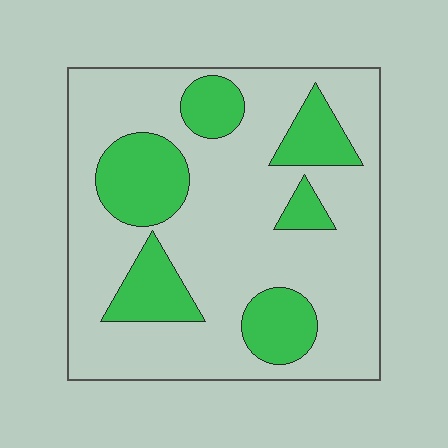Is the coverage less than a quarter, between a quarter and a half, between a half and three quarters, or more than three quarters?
Between a quarter and a half.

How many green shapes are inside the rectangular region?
6.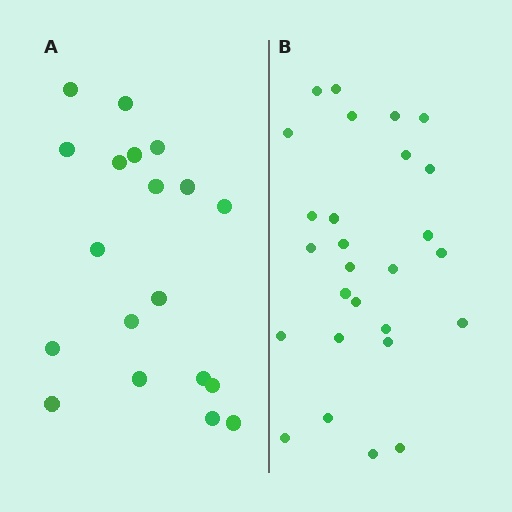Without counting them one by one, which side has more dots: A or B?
Region B (the right region) has more dots.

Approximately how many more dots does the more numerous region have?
Region B has roughly 8 or so more dots than region A.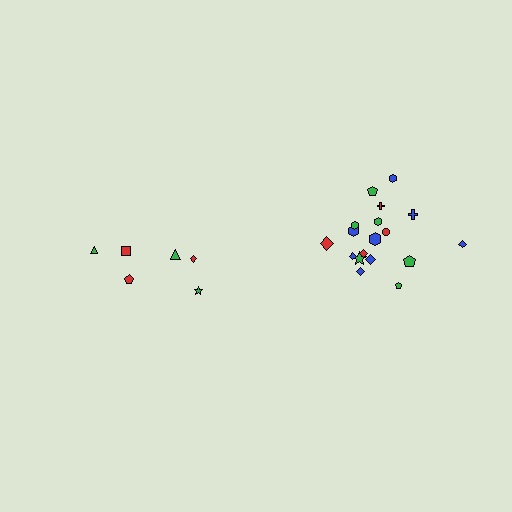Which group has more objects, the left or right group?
The right group.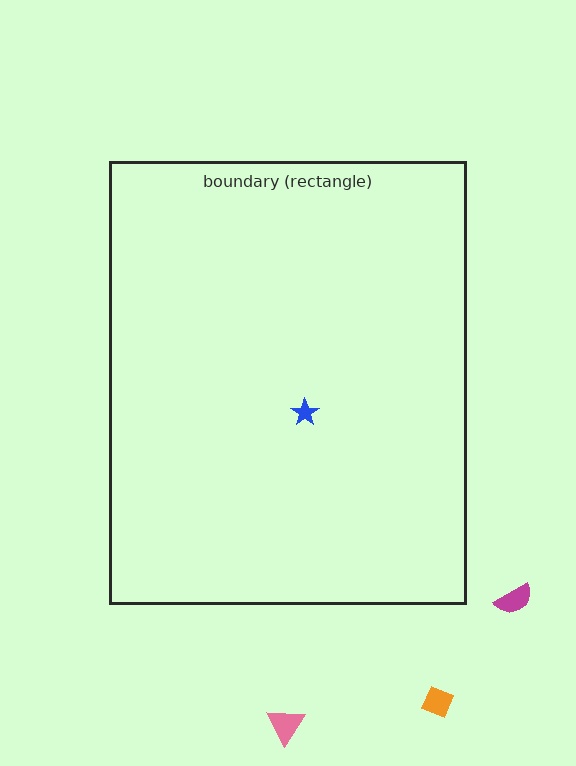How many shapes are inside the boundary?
1 inside, 3 outside.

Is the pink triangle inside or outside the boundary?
Outside.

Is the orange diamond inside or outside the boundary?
Outside.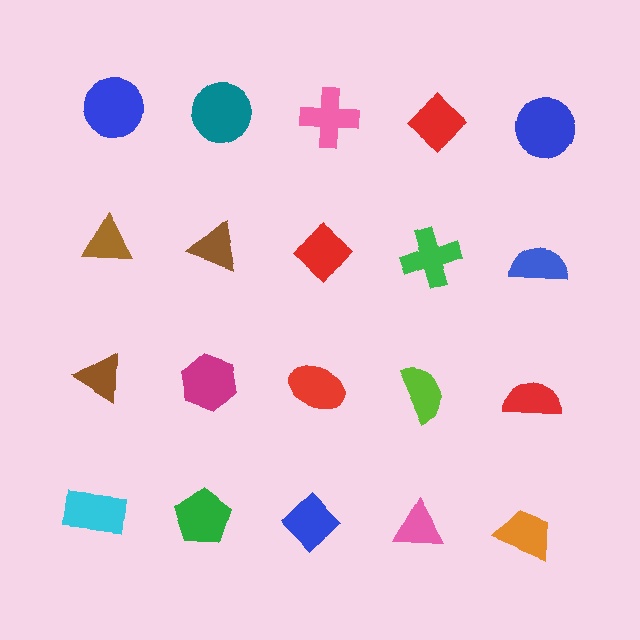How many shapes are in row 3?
5 shapes.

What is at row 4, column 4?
A pink triangle.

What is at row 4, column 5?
An orange trapezoid.